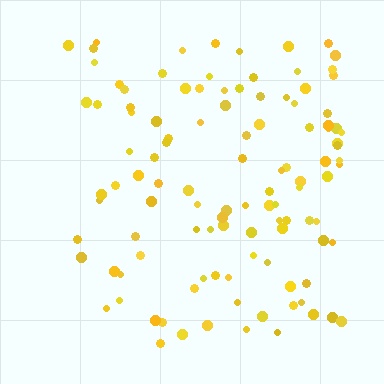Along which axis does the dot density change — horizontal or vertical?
Horizontal.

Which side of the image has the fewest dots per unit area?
The left.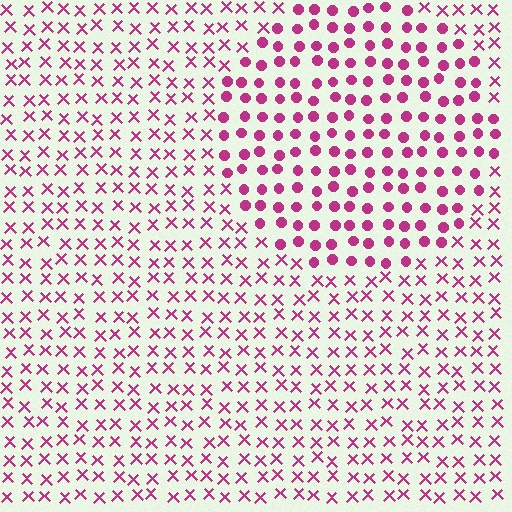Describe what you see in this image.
The image is filled with small magenta elements arranged in a uniform grid. A circle-shaped region contains circles, while the surrounding area contains X marks. The boundary is defined purely by the change in element shape.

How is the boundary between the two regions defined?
The boundary is defined by a change in element shape: circles inside vs. X marks outside. All elements share the same color and spacing.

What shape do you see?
I see a circle.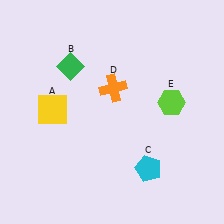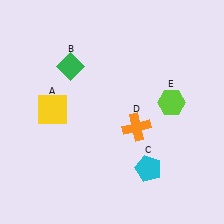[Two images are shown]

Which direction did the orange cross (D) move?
The orange cross (D) moved down.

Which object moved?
The orange cross (D) moved down.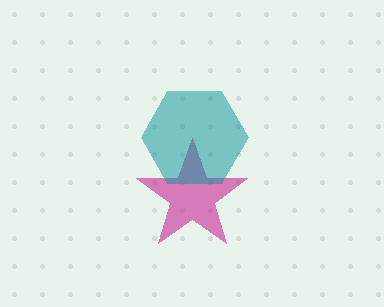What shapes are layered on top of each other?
The layered shapes are: a magenta star, a teal hexagon.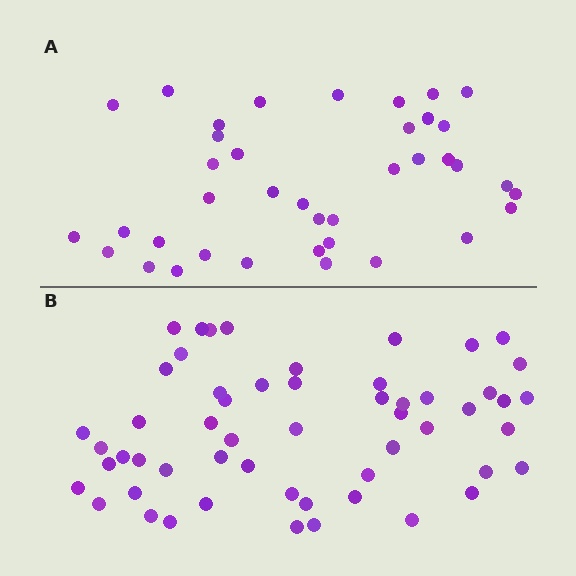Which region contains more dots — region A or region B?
Region B (the bottom region) has more dots.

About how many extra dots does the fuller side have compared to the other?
Region B has approximately 15 more dots than region A.